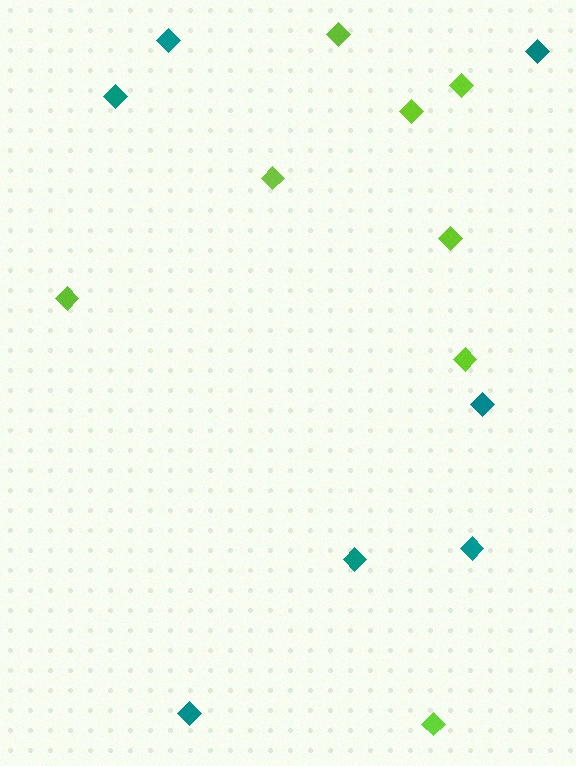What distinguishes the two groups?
There are 2 groups: one group of teal diamonds (7) and one group of lime diamonds (8).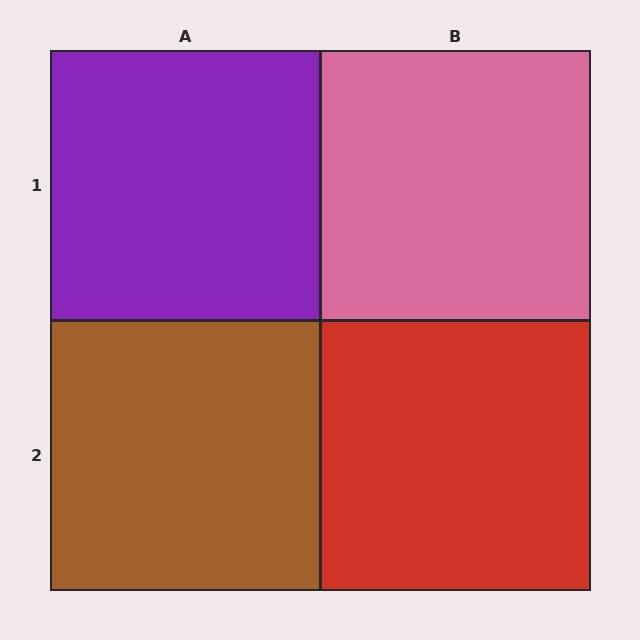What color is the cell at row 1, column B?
Pink.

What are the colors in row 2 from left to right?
Brown, red.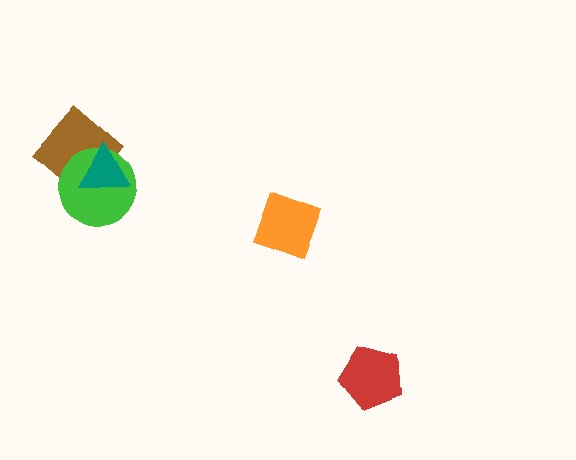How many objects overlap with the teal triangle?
2 objects overlap with the teal triangle.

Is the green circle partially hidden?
Yes, it is partially covered by another shape.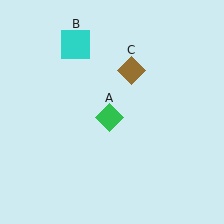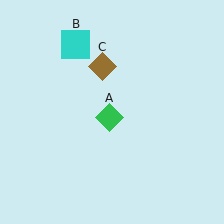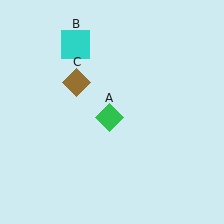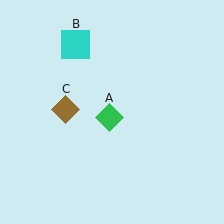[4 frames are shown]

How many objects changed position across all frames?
1 object changed position: brown diamond (object C).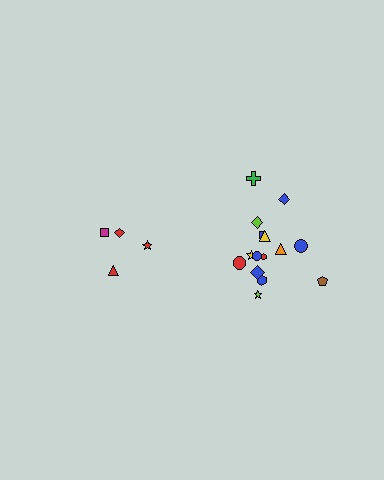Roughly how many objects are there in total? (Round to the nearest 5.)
Roughly 20 objects in total.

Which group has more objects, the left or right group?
The right group.